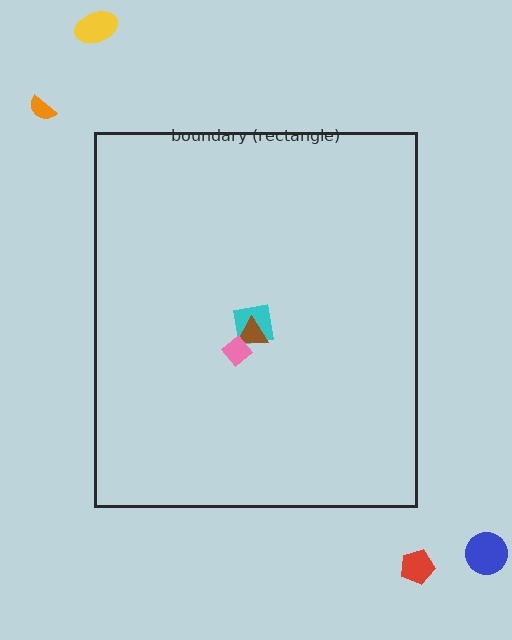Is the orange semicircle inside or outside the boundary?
Outside.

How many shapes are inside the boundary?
3 inside, 4 outside.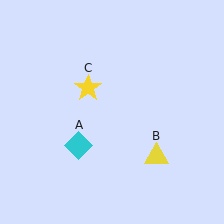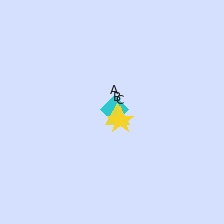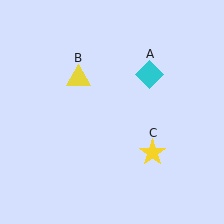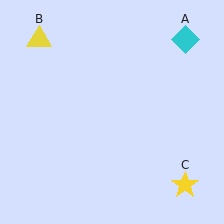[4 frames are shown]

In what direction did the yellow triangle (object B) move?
The yellow triangle (object B) moved up and to the left.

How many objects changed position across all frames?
3 objects changed position: cyan diamond (object A), yellow triangle (object B), yellow star (object C).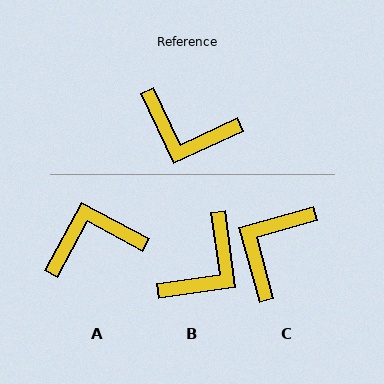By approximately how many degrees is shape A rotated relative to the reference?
Approximately 143 degrees clockwise.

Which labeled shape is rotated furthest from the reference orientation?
A, about 143 degrees away.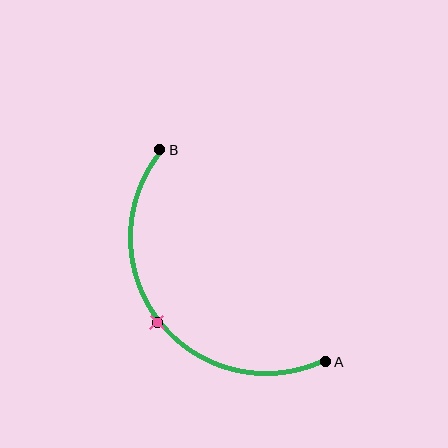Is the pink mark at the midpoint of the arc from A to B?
Yes. The pink mark lies on the arc at equal arc-length from both A and B — it is the arc midpoint.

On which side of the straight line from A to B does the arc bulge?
The arc bulges below and to the left of the straight line connecting A and B.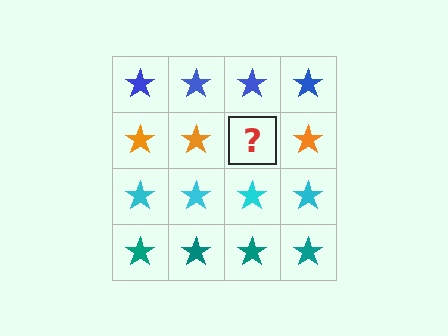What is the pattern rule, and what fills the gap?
The rule is that each row has a consistent color. The gap should be filled with an orange star.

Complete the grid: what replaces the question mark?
The question mark should be replaced with an orange star.